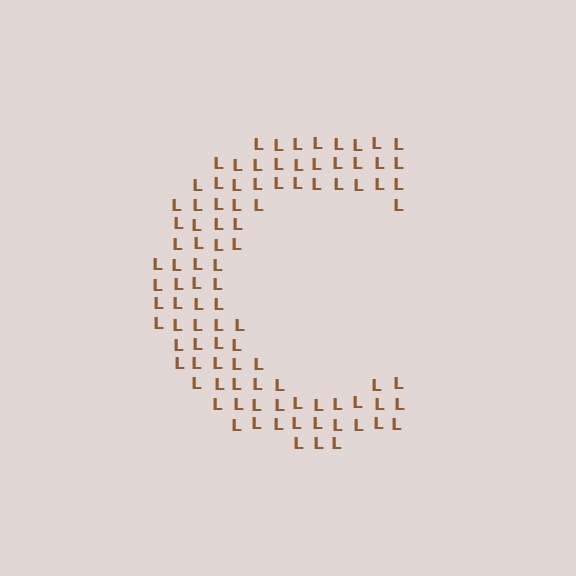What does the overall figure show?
The overall figure shows the letter C.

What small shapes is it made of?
It is made of small letter L's.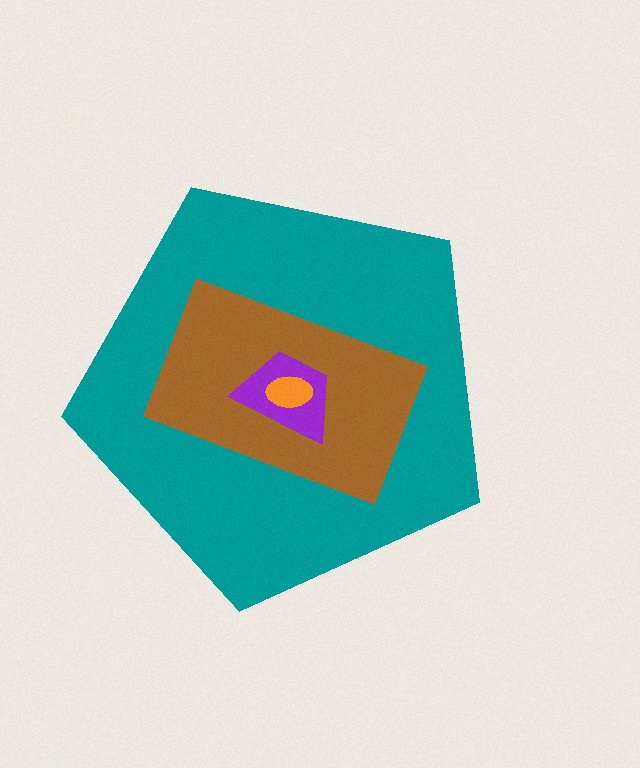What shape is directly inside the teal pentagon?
The brown rectangle.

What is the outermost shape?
The teal pentagon.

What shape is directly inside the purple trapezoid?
The orange ellipse.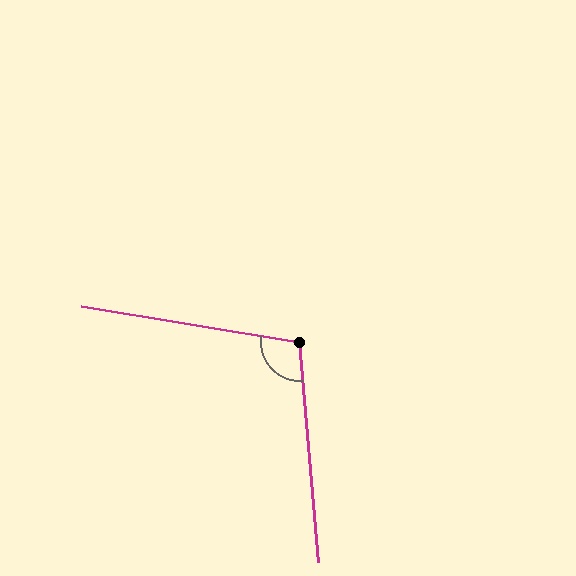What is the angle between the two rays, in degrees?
Approximately 104 degrees.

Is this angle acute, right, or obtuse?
It is obtuse.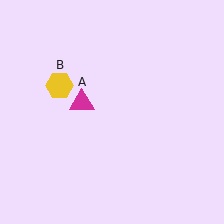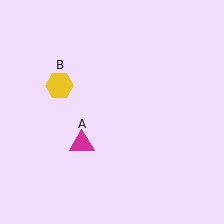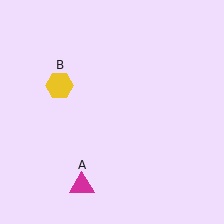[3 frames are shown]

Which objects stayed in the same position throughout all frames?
Yellow hexagon (object B) remained stationary.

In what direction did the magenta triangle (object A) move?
The magenta triangle (object A) moved down.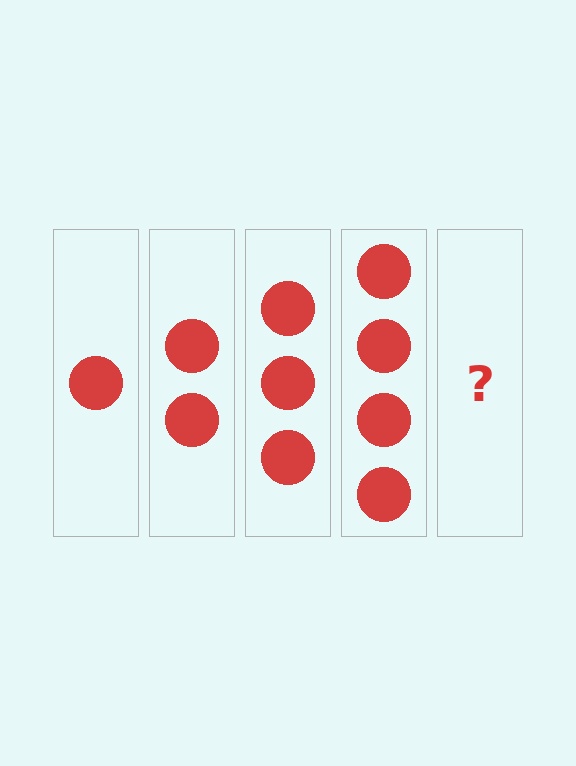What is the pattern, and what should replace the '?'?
The pattern is that each step adds one more circle. The '?' should be 5 circles.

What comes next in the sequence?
The next element should be 5 circles.